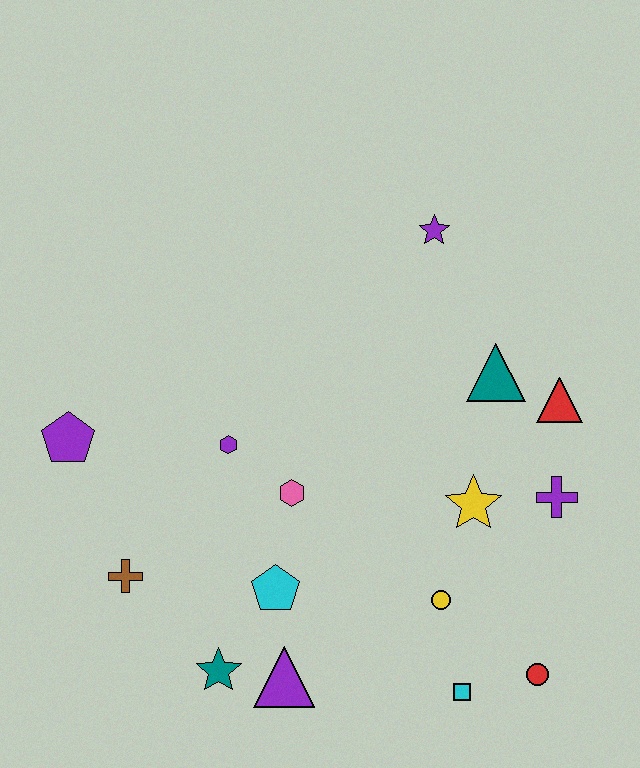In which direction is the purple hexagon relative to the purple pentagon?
The purple hexagon is to the right of the purple pentagon.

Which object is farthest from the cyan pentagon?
The purple star is farthest from the cyan pentagon.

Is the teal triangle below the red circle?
No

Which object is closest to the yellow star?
The purple cross is closest to the yellow star.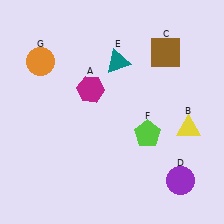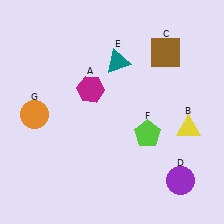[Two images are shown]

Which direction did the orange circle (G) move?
The orange circle (G) moved down.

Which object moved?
The orange circle (G) moved down.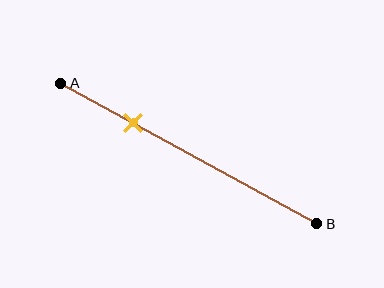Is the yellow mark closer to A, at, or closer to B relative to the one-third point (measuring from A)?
The yellow mark is closer to point A than the one-third point of segment AB.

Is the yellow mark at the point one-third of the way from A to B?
No, the mark is at about 30% from A, not at the 33% one-third point.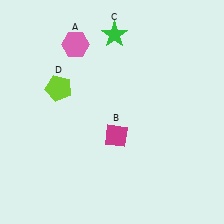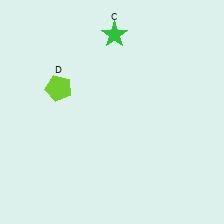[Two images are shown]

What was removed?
The magenta diamond (B), the pink hexagon (A) were removed in Image 2.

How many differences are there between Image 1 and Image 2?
There are 2 differences between the two images.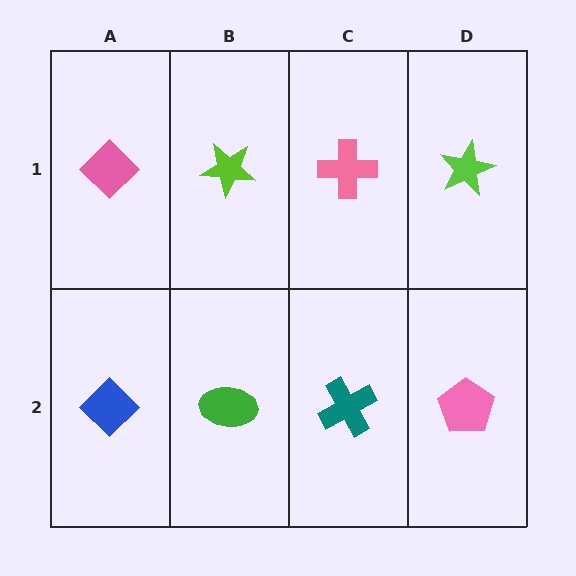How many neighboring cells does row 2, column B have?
3.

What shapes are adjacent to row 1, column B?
A green ellipse (row 2, column B), a pink diamond (row 1, column A), a pink cross (row 1, column C).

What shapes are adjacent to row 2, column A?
A pink diamond (row 1, column A), a green ellipse (row 2, column B).